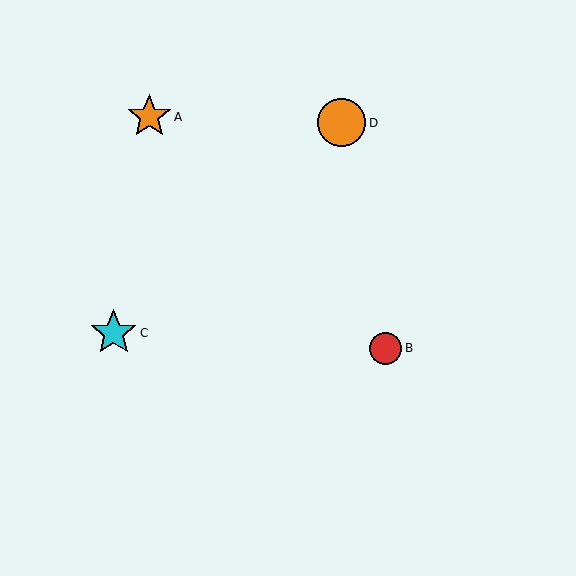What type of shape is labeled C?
Shape C is a cyan star.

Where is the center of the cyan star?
The center of the cyan star is at (114, 333).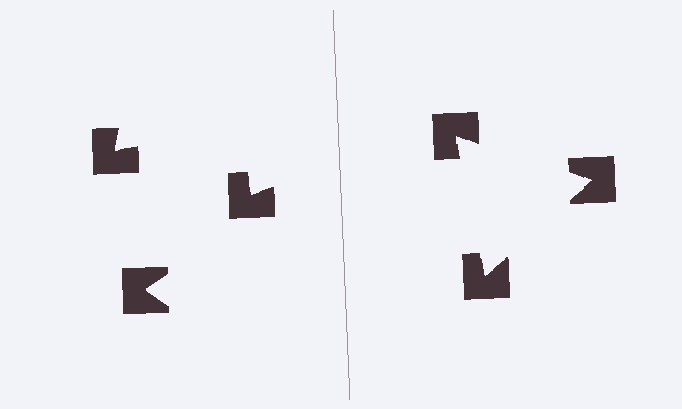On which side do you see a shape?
An illusory triangle appears on the right side. On the left side the wedge cuts are rotated, so no coherent shape forms.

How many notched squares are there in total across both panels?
6 — 3 on each side.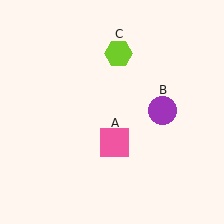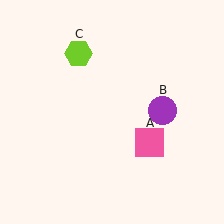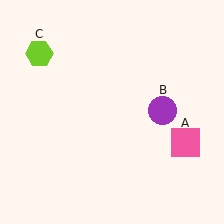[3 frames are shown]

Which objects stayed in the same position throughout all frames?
Purple circle (object B) remained stationary.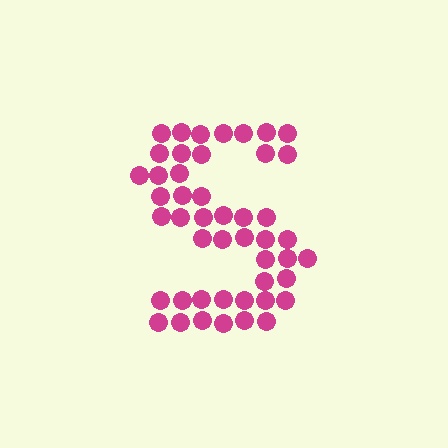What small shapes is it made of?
It is made of small circles.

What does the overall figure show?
The overall figure shows the letter S.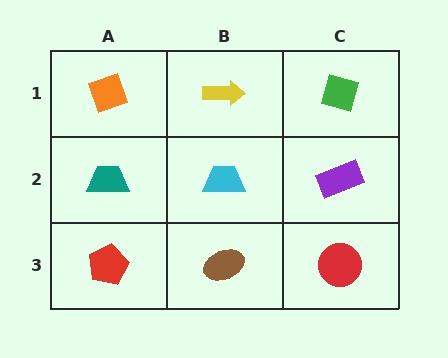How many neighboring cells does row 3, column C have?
2.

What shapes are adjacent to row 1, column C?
A purple rectangle (row 2, column C), a yellow arrow (row 1, column B).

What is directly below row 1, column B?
A cyan trapezoid.